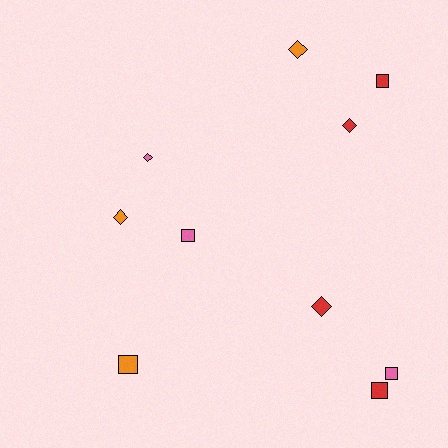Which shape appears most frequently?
Diamond, with 5 objects.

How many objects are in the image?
There are 10 objects.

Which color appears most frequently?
Red, with 4 objects.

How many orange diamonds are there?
There are 2 orange diamonds.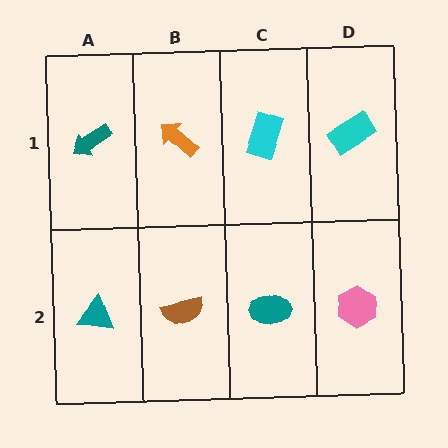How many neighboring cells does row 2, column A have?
2.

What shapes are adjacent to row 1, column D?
A pink hexagon (row 2, column D), a cyan rectangle (row 1, column C).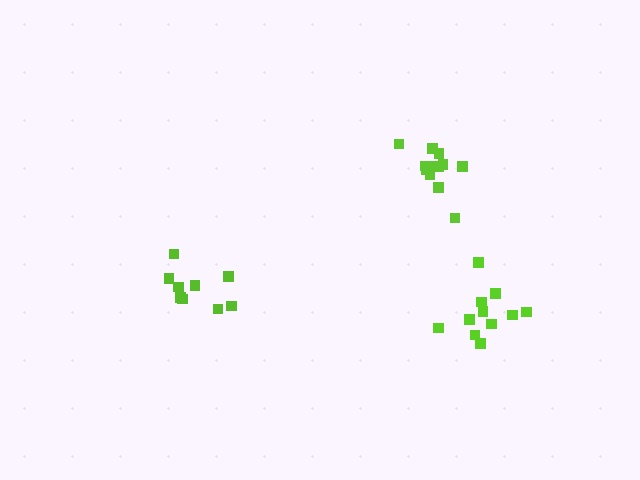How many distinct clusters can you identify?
There are 3 distinct clusters.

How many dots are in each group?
Group 1: 9 dots, Group 2: 11 dots, Group 3: 12 dots (32 total).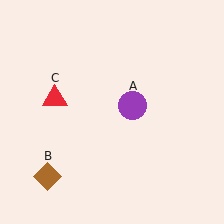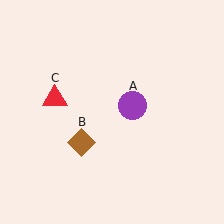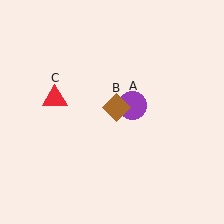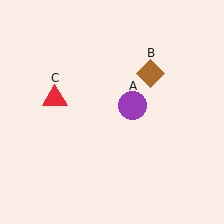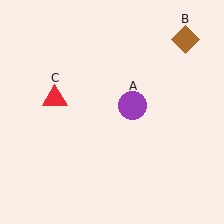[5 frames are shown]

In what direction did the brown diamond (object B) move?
The brown diamond (object B) moved up and to the right.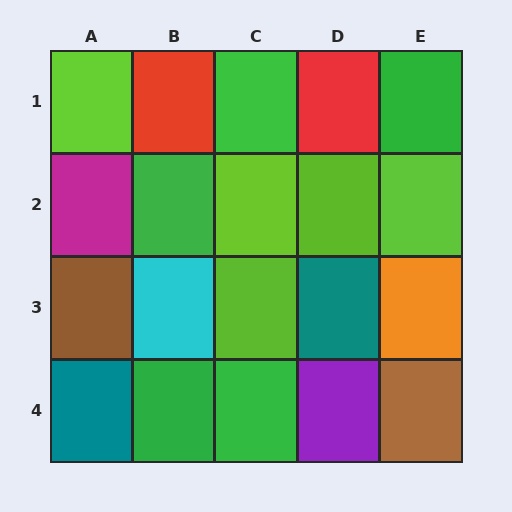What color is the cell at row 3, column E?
Orange.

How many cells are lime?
5 cells are lime.